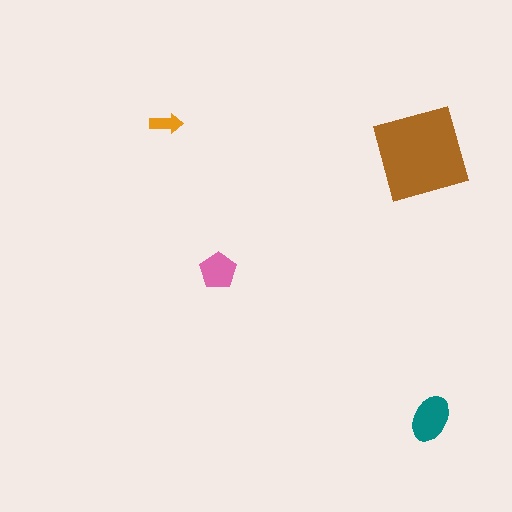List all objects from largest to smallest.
The brown square, the teal ellipse, the pink pentagon, the orange arrow.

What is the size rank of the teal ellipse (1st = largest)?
2nd.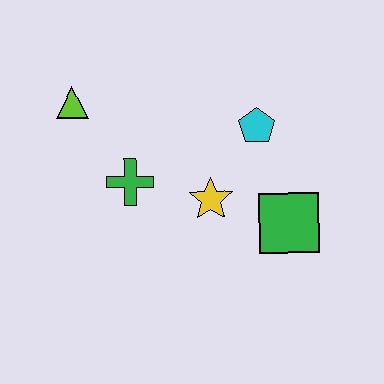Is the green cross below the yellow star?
No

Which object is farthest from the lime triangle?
The green square is farthest from the lime triangle.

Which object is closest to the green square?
The yellow star is closest to the green square.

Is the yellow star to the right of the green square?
No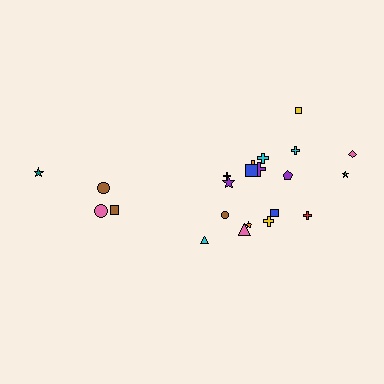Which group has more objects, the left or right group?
The right group.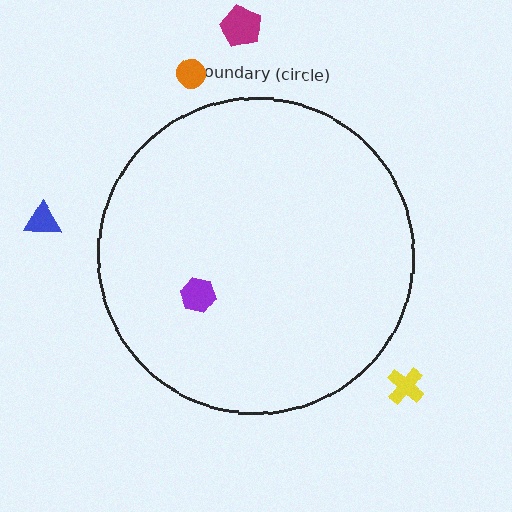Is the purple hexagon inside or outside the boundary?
Inside.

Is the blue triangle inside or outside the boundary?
Outside.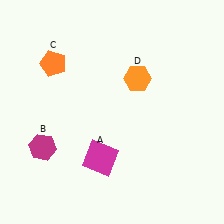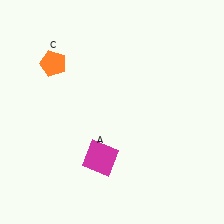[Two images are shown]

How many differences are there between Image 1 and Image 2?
There are 2 differences between the two images.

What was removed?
The orange hexagon (D), the magenta hexagon (B) were removed in Image 2.